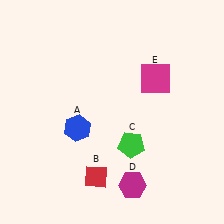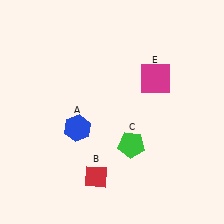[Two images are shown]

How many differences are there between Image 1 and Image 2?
There is 1 difference between the two images.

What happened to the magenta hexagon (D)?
The magenta hexagon (D) was removed in Image 2. It was in the bottom-right area of Image 1.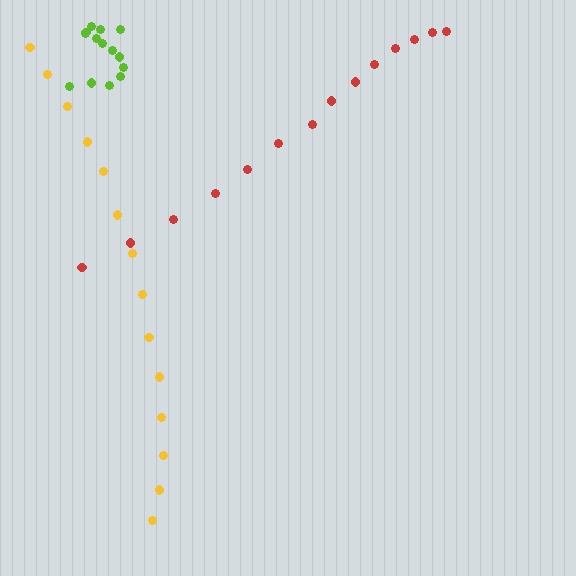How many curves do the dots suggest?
There are 3 distinct paths.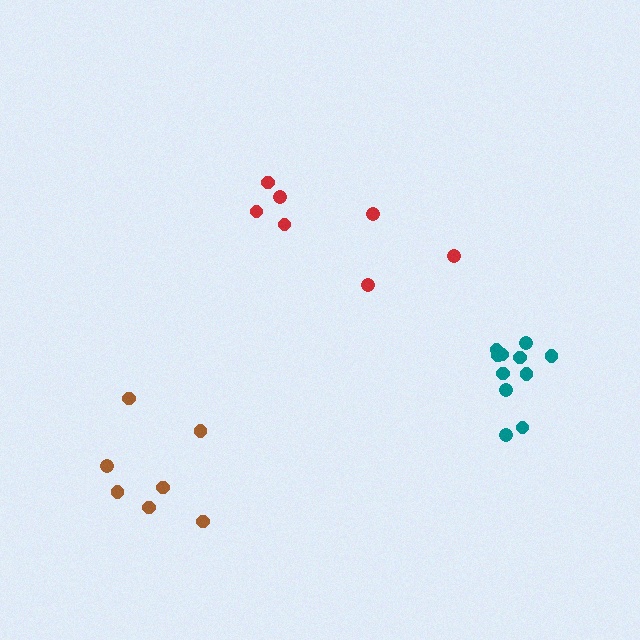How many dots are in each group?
Group 1: 11 dots, Group 2: 7 dots, Group 3: 7 dots (25 total).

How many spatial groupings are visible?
There are 3 spatial groupings.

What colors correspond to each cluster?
The clusters are colored: teal, red, brown.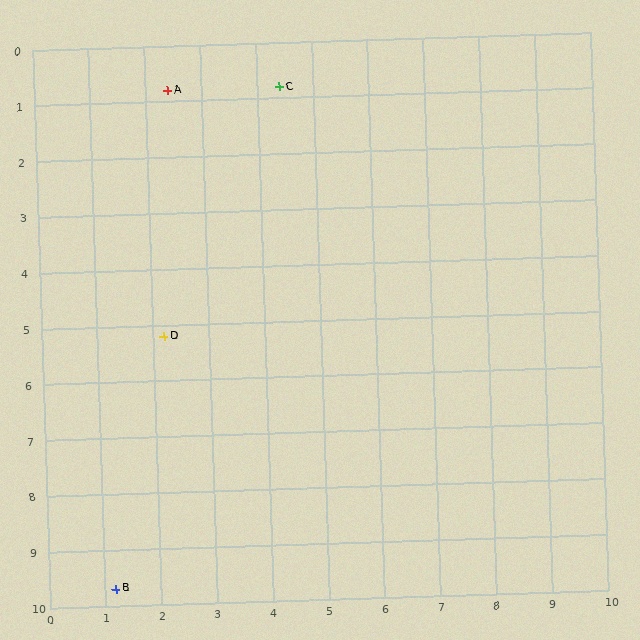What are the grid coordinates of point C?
Point C is at approximately (4.4, 0.8).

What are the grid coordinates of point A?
Point A is at approximately (2.4, 0.8).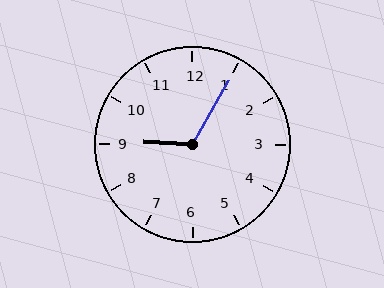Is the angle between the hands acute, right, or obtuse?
It is obtuse.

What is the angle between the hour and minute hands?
Approximately 118 degrees.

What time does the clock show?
9:05.